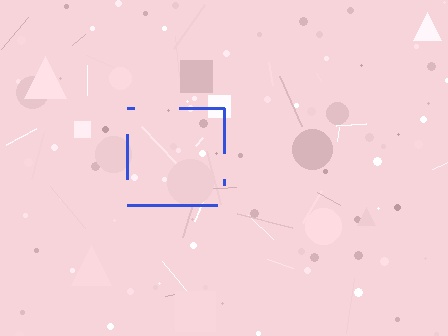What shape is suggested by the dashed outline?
The dashed outline suggests a square.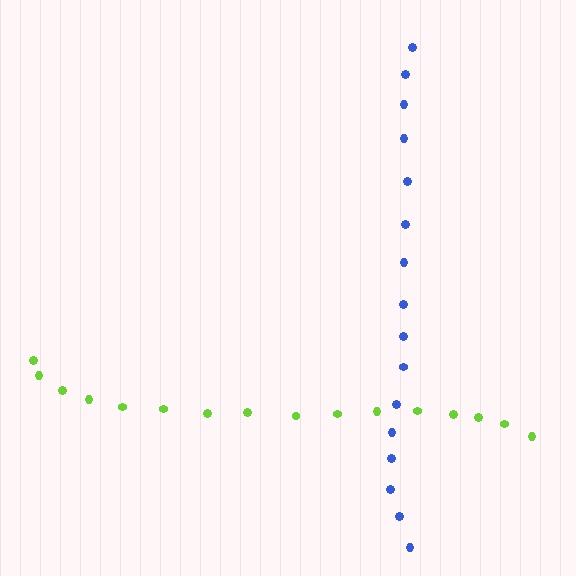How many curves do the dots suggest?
There are 2 distinct paths.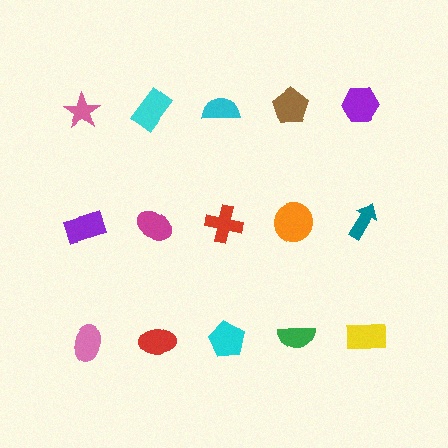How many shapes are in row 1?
5 shapes.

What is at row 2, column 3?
A red cross.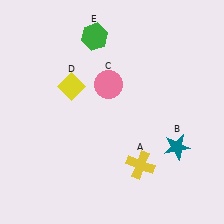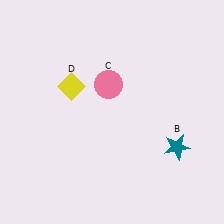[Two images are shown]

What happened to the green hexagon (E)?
The green hexagon (E) was removed in Image 2. It was in the top-left area of Image 1.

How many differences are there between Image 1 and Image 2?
There are 2 differences between the two images.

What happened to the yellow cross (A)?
The yellow cross (A) was removed in Image 2. It was in the bottom-right area of Image 1.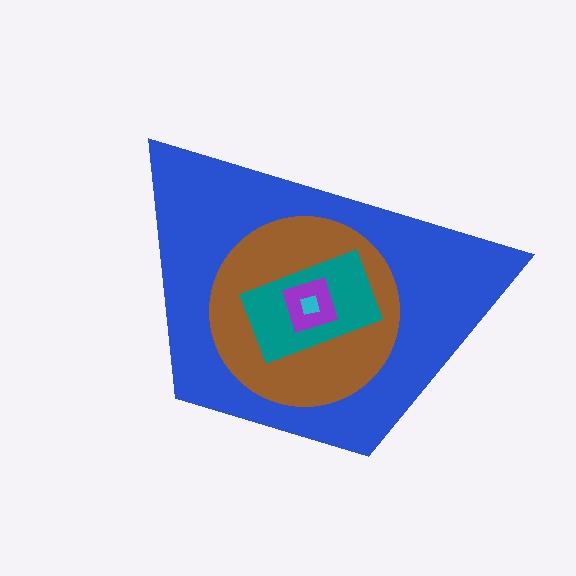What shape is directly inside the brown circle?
The teal rectangle.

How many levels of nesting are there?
5.